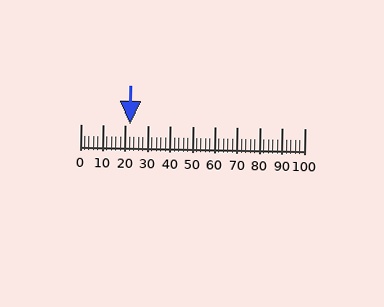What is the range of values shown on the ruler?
The ruler shows values from 0 to 100.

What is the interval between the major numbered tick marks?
The major tick marks are spaced 10 units apart.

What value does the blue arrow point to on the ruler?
The blue arrow points to approximately 22.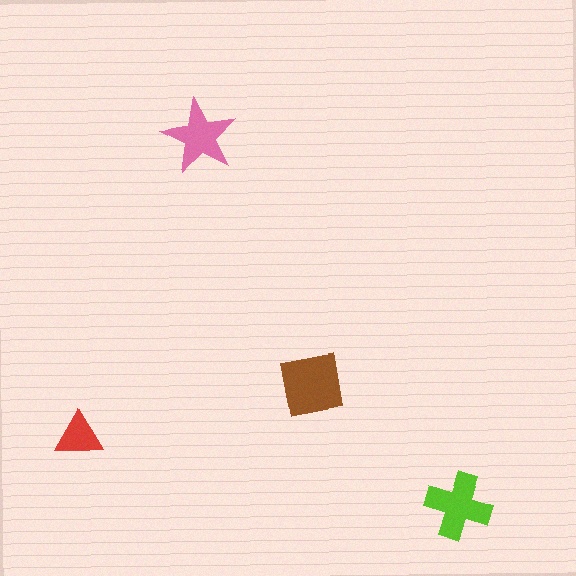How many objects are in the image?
There are 4 objects in the image.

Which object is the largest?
The brown square.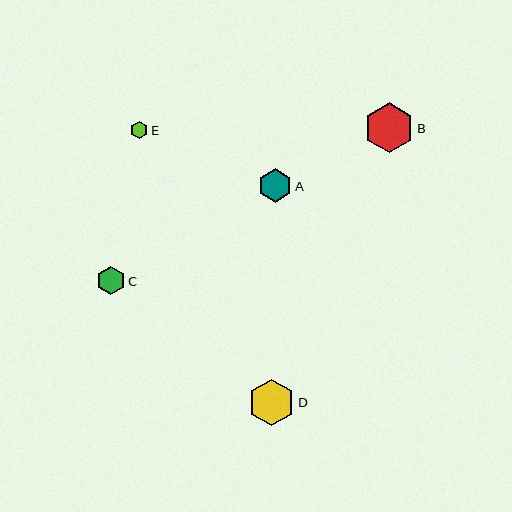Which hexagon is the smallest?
Hexagon E is the smallest with a size of approximately 17 pixels.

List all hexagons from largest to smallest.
From largest to smallest: B, D, A, C, E.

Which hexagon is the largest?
Hexagon B is the largest with a size of approximately 50 pixels.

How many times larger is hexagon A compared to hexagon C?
Hexagon A is approximately 1.2 times the size of hexagon C.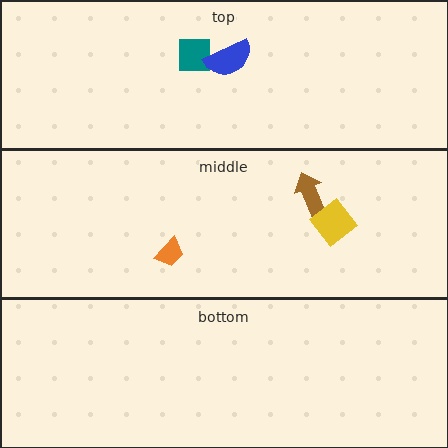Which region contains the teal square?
The top region.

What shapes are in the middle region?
The brown arrow, the orange trapezoid, the yellow diamond.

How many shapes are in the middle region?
3.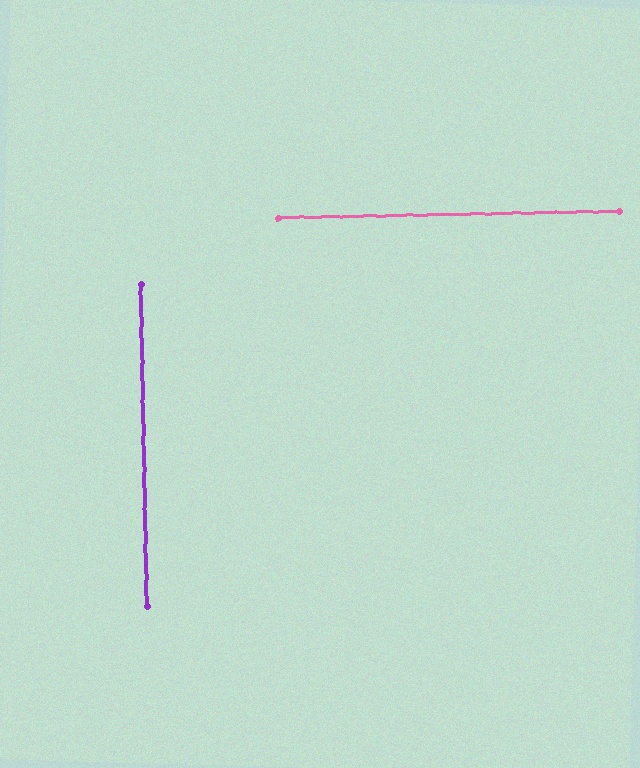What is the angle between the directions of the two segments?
Approximately 90 degrees.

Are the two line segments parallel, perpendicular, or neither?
Perpendicular — they meet at approximately 90°.